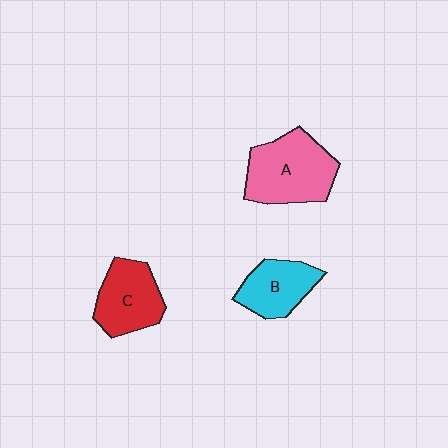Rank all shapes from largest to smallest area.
From largest to smallest: A (pink), C (red), B (cyan).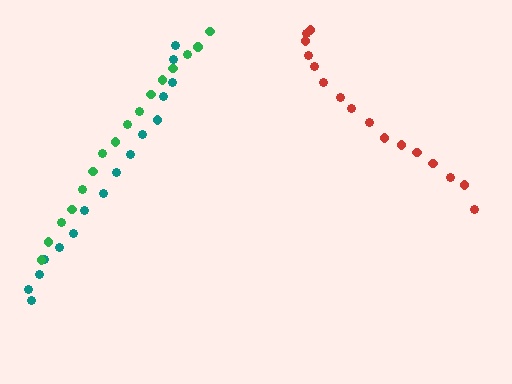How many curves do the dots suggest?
There are 3 distinct paths.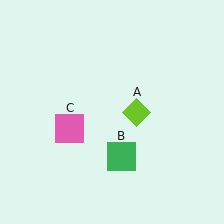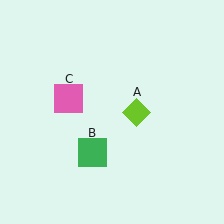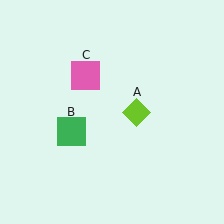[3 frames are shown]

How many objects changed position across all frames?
2 objects changed position: green square (object B), pink square (object C).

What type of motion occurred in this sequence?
The green square (object B), pink square (object C) rotated clockwise around the center of the scene.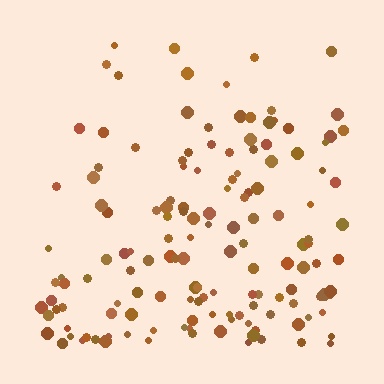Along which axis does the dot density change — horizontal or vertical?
Vertical.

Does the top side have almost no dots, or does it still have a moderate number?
Still a moderate number, just noticeably fewer than the bottom.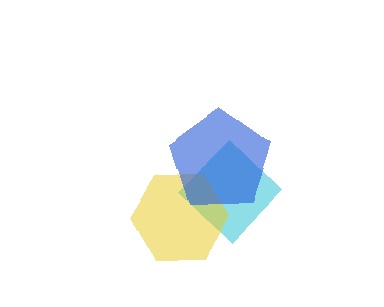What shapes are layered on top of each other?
The layered shapes are: a cyan diamond, a yellow hexagon, a blue pentagon.